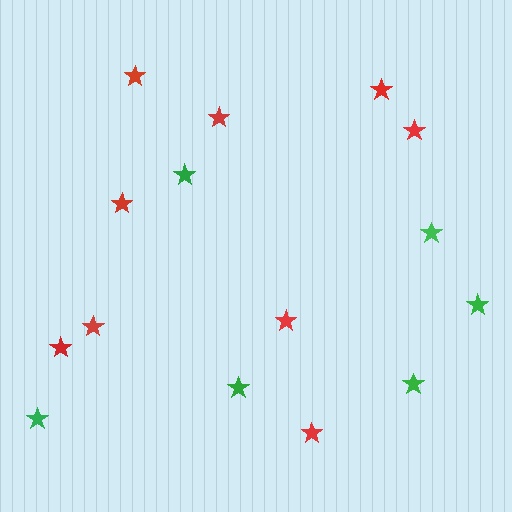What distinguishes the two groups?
There are 2 groups: one group of green stars (6) and one group of red stars (9).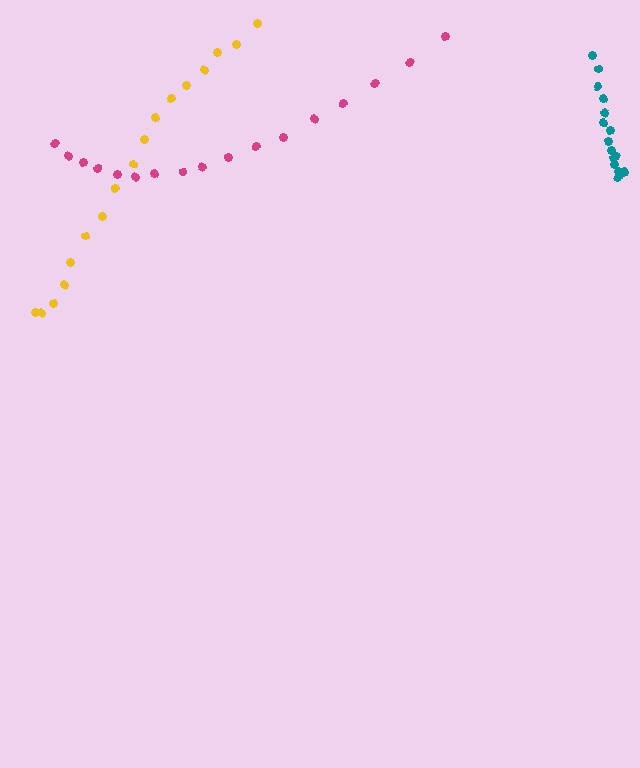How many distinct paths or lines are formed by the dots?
There are 3 distinct paths.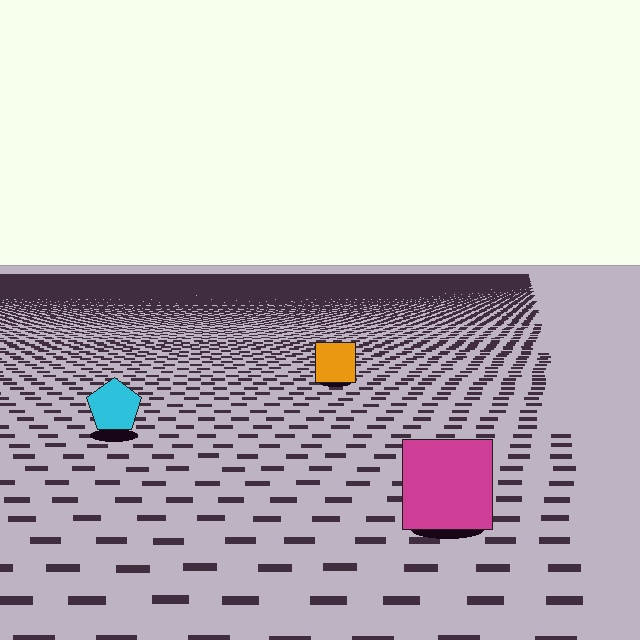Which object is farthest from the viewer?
The orange square is farthest from the viewer. It appears smaller and the ground texture around it is denser.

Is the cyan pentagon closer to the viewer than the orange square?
Yes. The cyan pentagon is closer — you can tell from the texture gradient: the ground texture is coarser near it.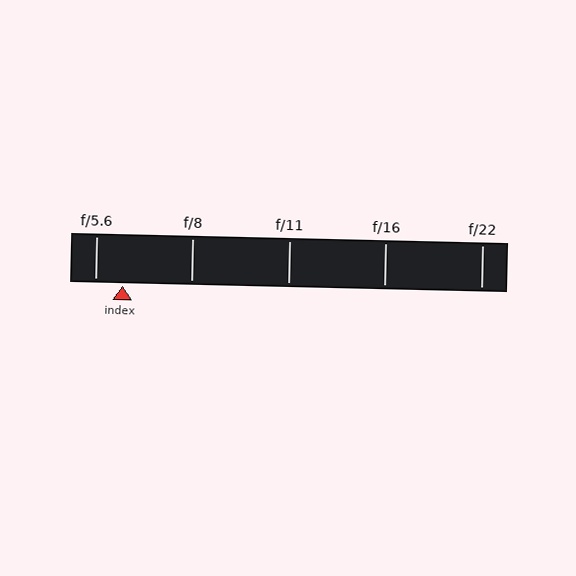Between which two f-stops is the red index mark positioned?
The index mark is between f/5.6 and f/8.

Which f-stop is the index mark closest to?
The index mark is closest to f/5.6.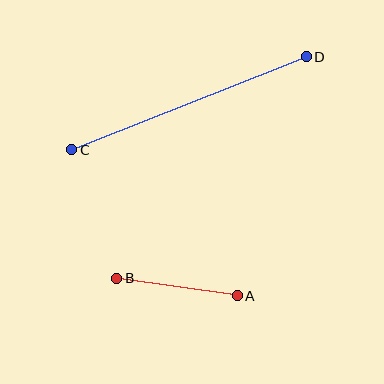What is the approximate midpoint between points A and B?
The midpoint is at approximately (177, 287) pixels.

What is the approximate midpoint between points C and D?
The midpoint is at approximately (189, 103) pixels.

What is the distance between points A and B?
The distance is approximately 122 pixels.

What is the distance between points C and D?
The distance is approximately 252 pixels.